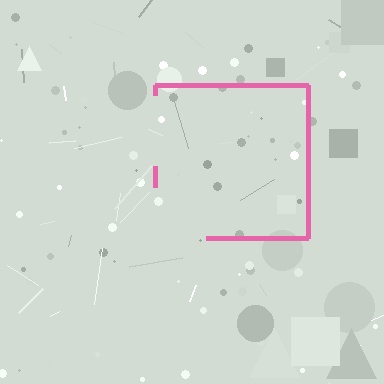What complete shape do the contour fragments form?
The contour fragments form a square.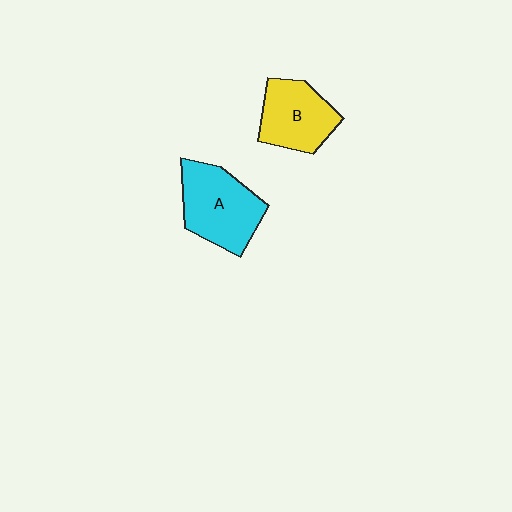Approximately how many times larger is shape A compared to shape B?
Approximately 1.2 times.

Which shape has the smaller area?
Shape B (yellow).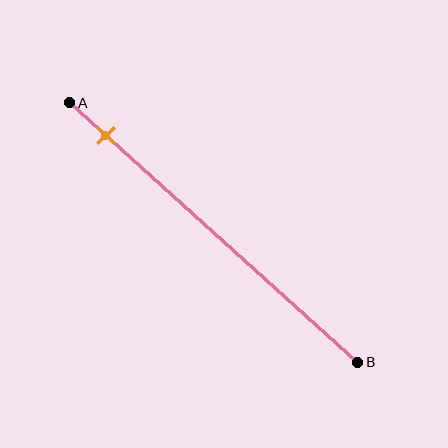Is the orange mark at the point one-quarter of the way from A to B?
No, the mark is at about 15% from A, not at the 25% one-quarter point.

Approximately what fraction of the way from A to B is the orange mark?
The orange mark is approximately 15% of the way from A to B.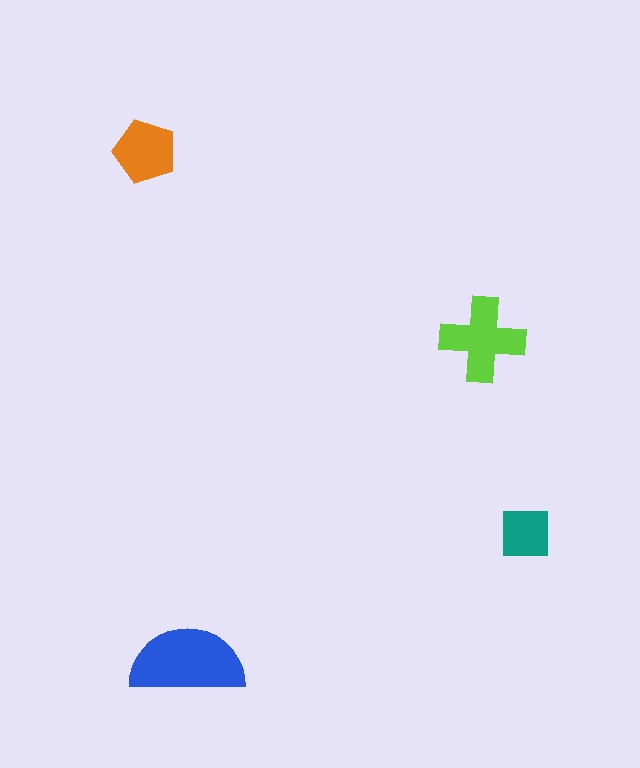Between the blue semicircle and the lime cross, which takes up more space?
The blue semicircle.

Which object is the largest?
The blue semicircle.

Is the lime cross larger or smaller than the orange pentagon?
Larger.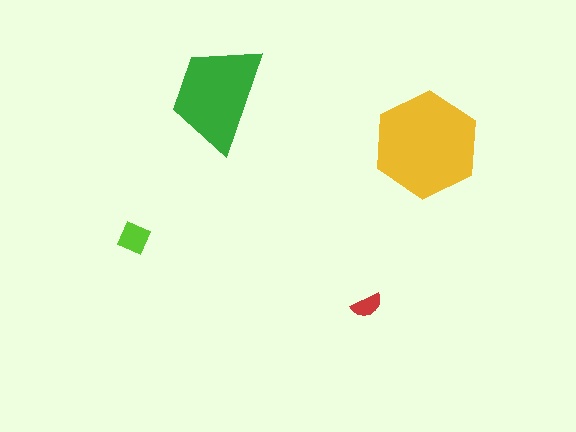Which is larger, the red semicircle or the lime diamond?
The lime diamond.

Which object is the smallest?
The red semicircle.